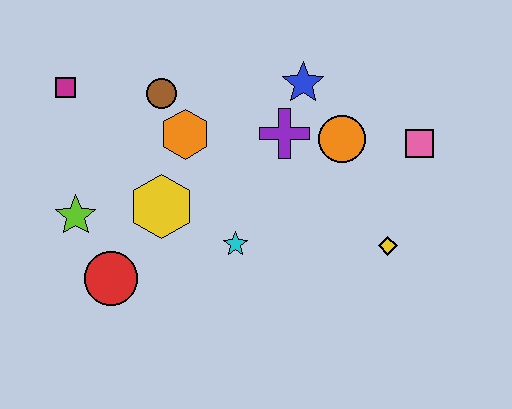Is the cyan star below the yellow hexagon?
Yes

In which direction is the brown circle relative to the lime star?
The brown circle is above the lime star.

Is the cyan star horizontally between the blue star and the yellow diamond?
No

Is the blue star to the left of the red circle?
No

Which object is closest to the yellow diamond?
The pink square is closest to the yellow diamond.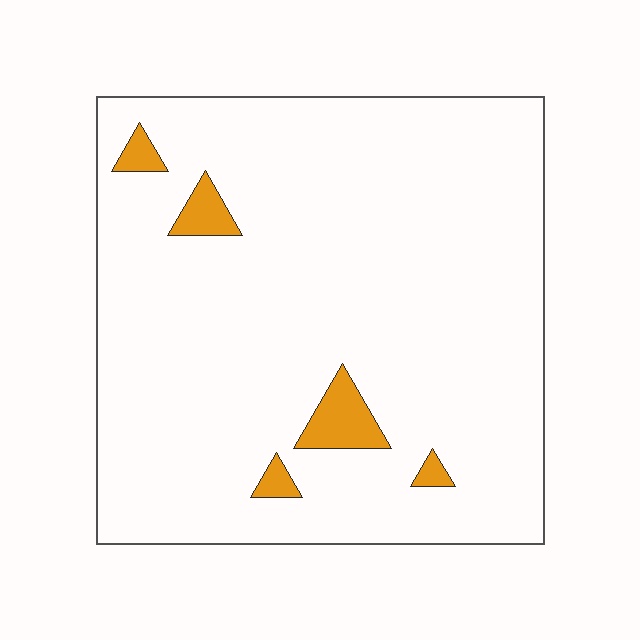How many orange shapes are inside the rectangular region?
5.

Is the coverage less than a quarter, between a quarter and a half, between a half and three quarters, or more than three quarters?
Less than a quarter.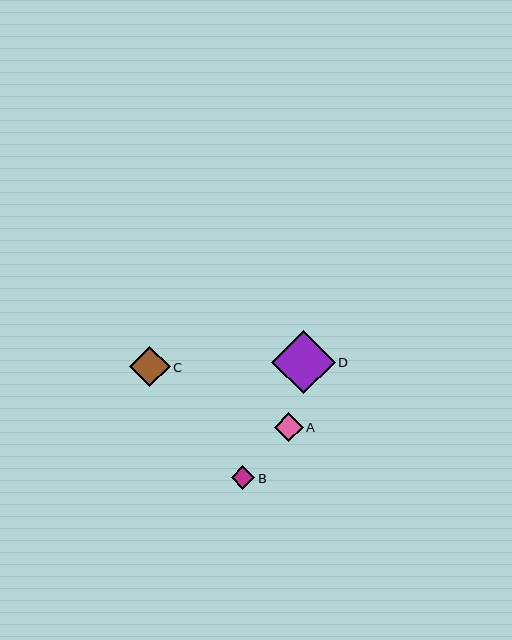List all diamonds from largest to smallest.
From largest to smallest: D, C, A, B.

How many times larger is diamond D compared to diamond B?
Diamond D is approximately 2.7 times the size of diamond B.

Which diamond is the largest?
Diamond D is the largest with a size of approximately 63 pixels.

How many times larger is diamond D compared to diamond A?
Diamond D is approximately 2.2 times the size of diamond A.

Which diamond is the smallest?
Diamond B is the smallest with a size of approximately 24 pixels.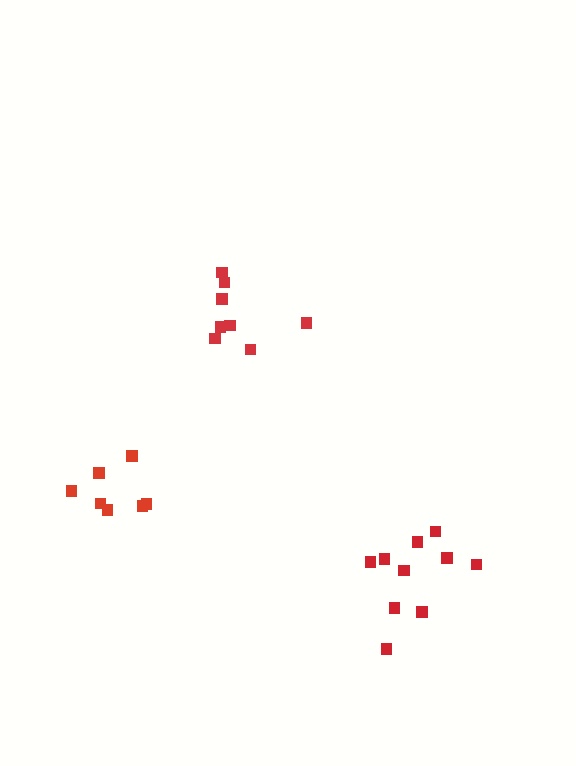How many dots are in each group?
Group 1: 7 dots, Group 2: 8 dots, Group 3: 10 dots (25 total).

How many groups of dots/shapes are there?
There are 3 groups.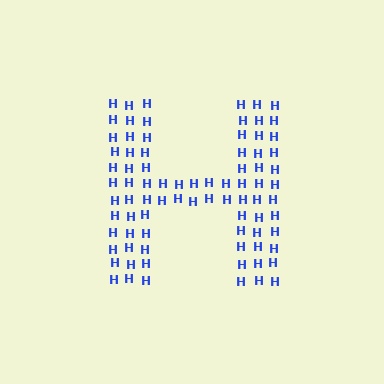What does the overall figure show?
The overall figure shows the letter H.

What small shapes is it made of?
It is made of small letter H's.